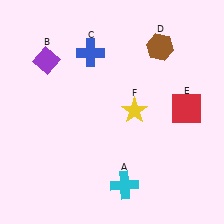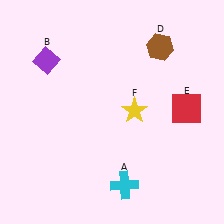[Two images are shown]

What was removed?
The blue cross (C) was removed in Image 2.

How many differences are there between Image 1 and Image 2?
There is 1 difference between the two images.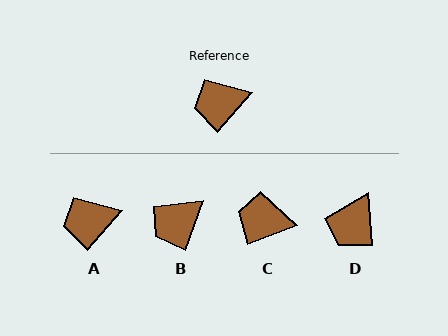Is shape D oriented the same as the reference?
No, it is off by about 46 degrees.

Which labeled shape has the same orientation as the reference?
A.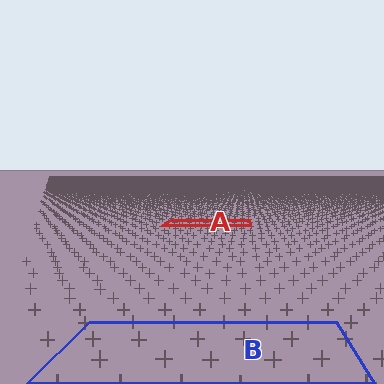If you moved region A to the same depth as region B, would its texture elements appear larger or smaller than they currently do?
They would appear larger. At a closer depth, the same texture elements are projected at a bigger on-screen size.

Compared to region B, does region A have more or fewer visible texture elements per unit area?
Region A has more texture elements per unit area — they are packed more densely because it is farther away.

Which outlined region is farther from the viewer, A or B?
Region A is farther from the viewer — the texture elements inside it appear smaller and more densely packed.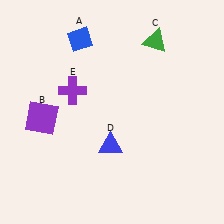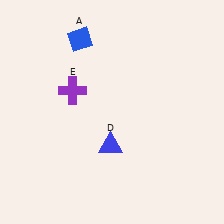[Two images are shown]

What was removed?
The green triangle (C), the purple square (B) were removed in Image 2.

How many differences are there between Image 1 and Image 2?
There are 2 differences between the two images.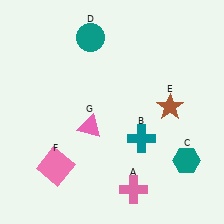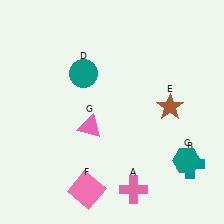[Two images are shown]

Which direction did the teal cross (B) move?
The teal cross (B) moved right.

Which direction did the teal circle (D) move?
The teal circle (D) moved down.